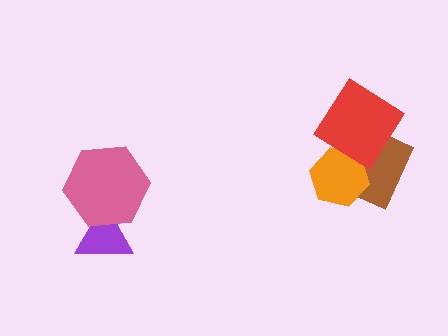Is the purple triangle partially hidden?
Yes, it is partially covered by another shape.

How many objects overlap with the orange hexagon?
2 objects overlap with the orange hexagon.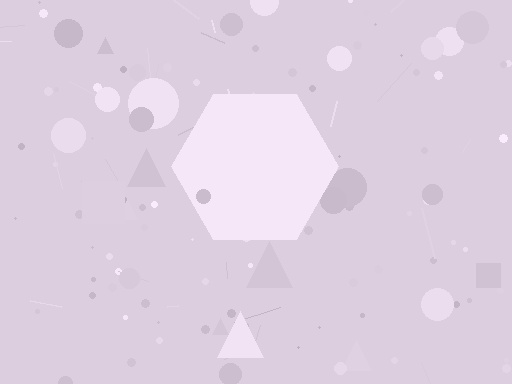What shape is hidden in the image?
A hexagon is hidden in the image.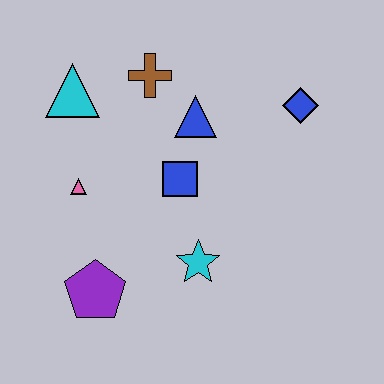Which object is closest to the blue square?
The blue triangle is closest to the blue square.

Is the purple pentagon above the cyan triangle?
No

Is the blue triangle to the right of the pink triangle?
Yes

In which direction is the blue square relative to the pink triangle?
The blue square is to the right of the pink triangle.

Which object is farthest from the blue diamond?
The purple pentagon is farthest from the blue diamond.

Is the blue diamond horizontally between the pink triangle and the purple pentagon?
No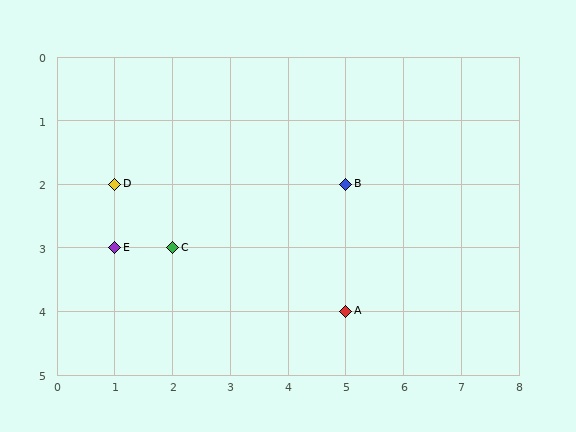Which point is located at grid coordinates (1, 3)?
Point E is at (1, 3).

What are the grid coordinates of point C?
Point C is at grid coordinates (2, 3).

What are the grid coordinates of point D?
Point D is at grid coordinates (1, 2).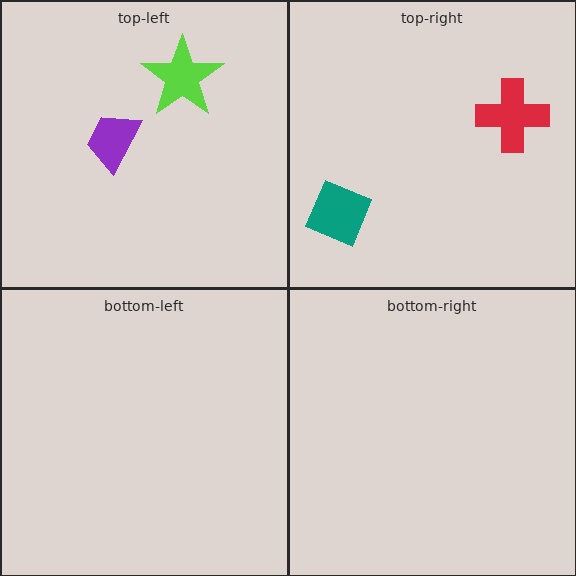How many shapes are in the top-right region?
2.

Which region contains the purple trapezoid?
The top-left region.